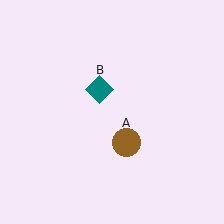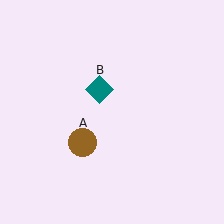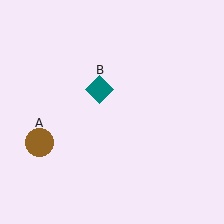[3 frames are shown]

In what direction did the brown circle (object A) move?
The brown circle (object A) moved left.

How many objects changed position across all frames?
1 object changed position: brown circle (object A).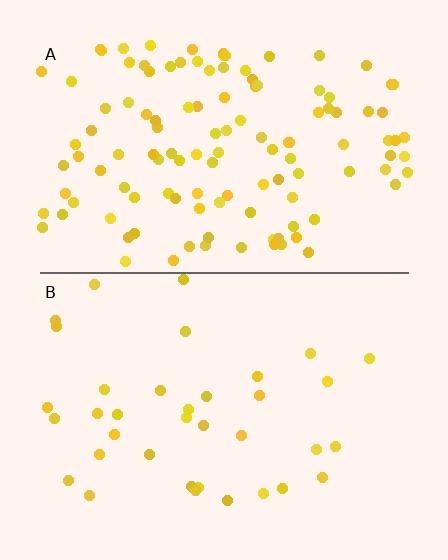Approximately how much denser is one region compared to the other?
Approximately 3.3× — region A over region B.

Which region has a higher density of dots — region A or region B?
A (the top).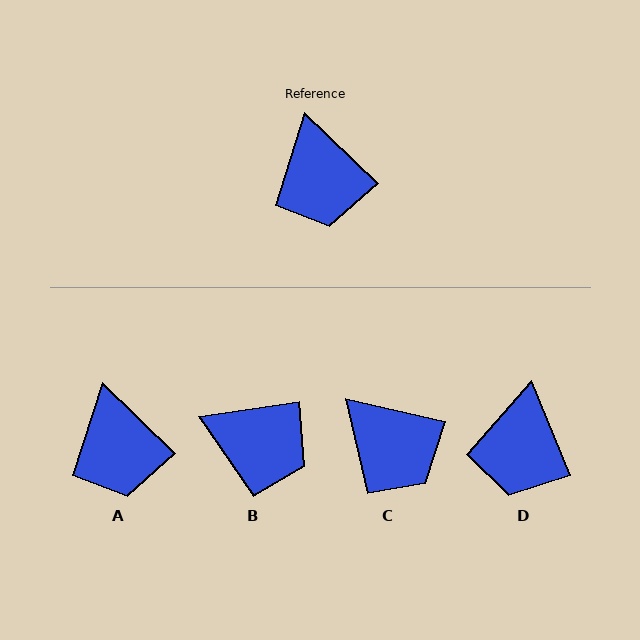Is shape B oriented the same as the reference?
No, it is off by about 52 degrees.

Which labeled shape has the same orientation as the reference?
A.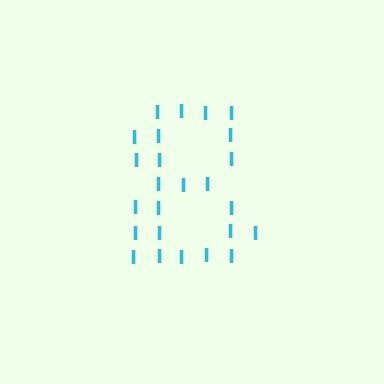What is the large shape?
The large shape is the digit 8.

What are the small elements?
The small elements are letter I's.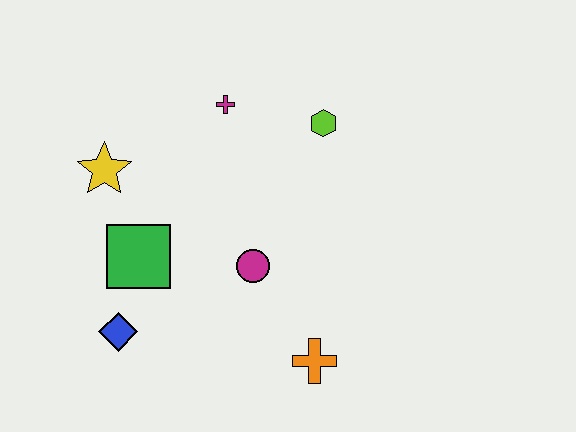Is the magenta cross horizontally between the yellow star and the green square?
No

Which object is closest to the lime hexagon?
The magenta cross is closest to the lime hexagon.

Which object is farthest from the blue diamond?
The lime hexagon is farthest from the blue diamond.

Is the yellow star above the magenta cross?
No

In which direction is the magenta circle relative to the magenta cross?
The magenta circle is below the magenta cross.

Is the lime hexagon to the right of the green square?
Yes